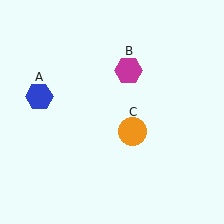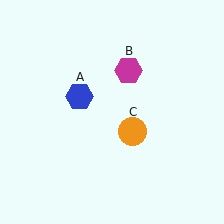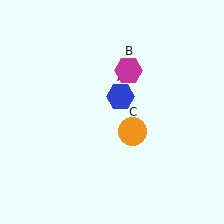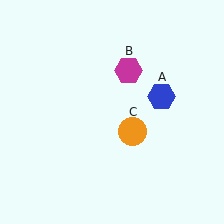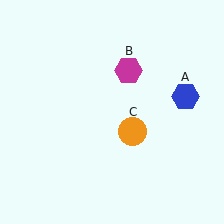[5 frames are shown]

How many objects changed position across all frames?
1 object changed position: blue hexagon (object A).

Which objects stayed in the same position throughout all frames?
Magenta hexagon (object B) and orange circle (object C) remained stationary.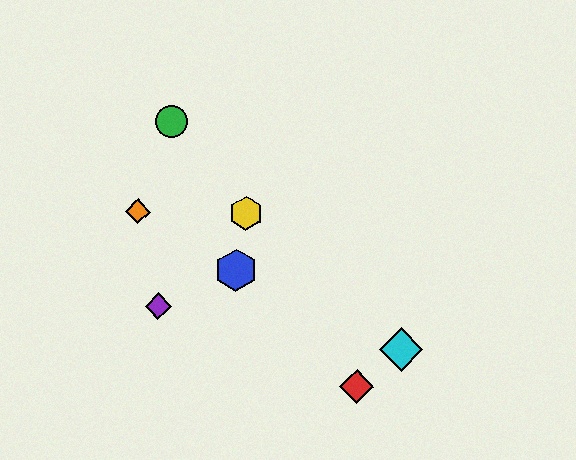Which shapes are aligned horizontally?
The yellow hexagon, the orange diamond are aligned horizontally.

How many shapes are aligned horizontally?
2 shapes (the yellow hexagon, the orange diamond) are aligned horizontally.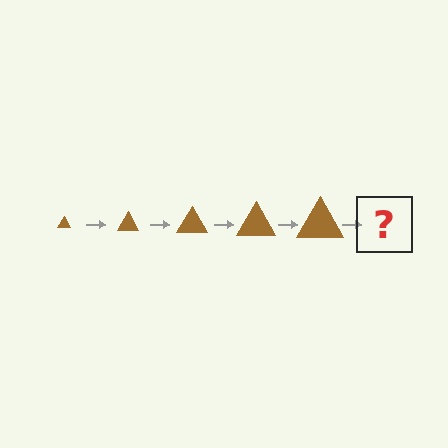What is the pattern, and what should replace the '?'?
The pattern is that the triangle gets progressively larger each step. The '?' should be a brown triangle, larger than the previous one.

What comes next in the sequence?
The next element should be a brown triangle, larger than the previous one.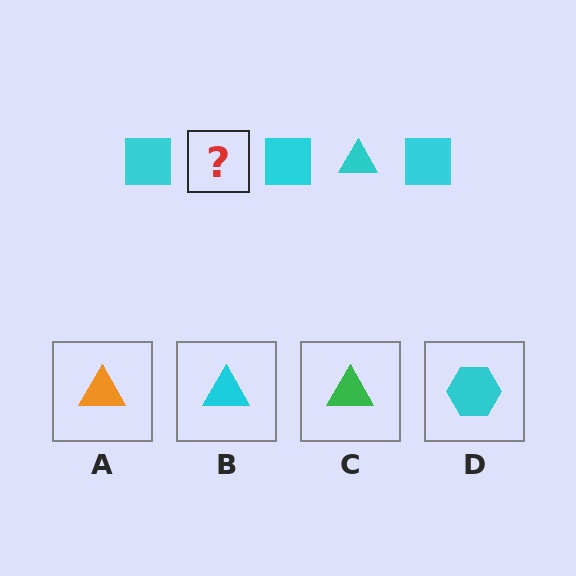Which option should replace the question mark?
Option B.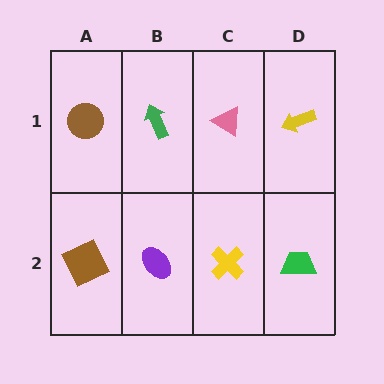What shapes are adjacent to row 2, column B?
A green arrow (row 1, column B), a brown square (row 2, column A), a yellow cross (row 2, column C).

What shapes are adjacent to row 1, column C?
A yellow cross (row 2, column C), a green arrow (row 1, column B), a yellow arrow (row 1, column D).